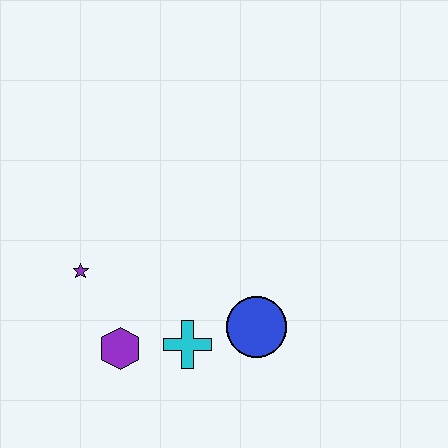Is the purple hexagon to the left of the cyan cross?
Yes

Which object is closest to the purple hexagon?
The cyan cross is closest to the purple hexagon.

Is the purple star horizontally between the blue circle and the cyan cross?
No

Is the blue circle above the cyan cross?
Yes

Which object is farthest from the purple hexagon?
The blue circle is farthest from the purple hexagon.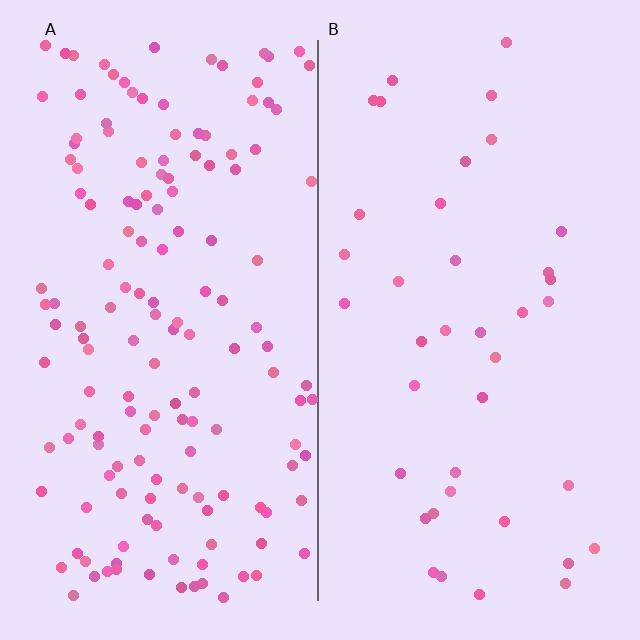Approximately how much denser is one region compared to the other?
Approximately 3.8× — region A over region B.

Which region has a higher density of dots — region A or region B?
A (the left).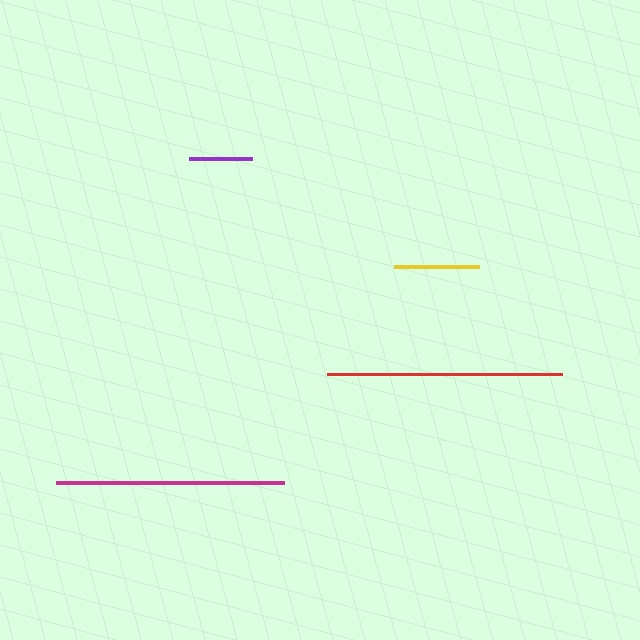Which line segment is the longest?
The red line is the longest at approximately 235 pixels.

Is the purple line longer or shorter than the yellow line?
The yellow line is longer than the purple line.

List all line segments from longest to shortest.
From longest to shortest: red, magenta, yellow, purple.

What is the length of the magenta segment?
The magenta segment is approximately 228 pixels long.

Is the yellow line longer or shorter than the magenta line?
The magenta line is longer than the yellow line.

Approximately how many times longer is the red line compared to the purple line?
The red line is approximately 3.7 times the length of the purple line.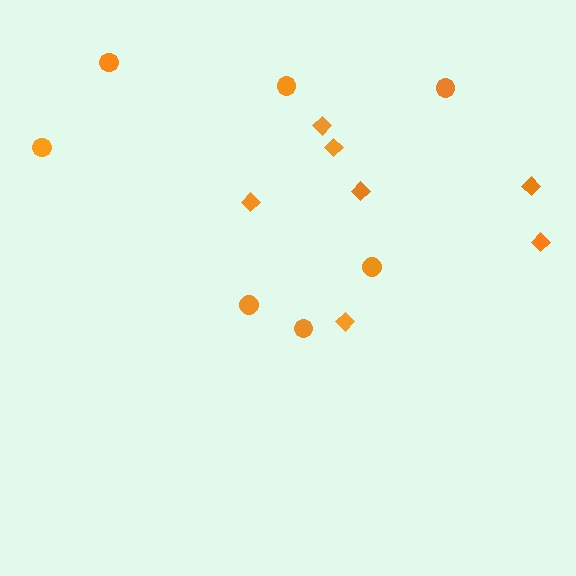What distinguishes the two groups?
There are 2 groups: one group of circles (7) and one group of diamonds (7).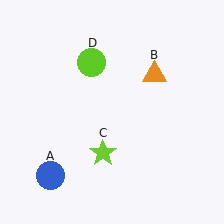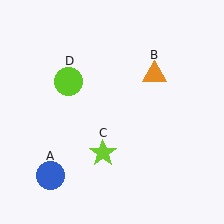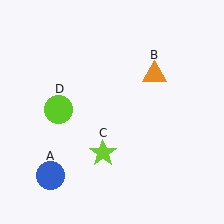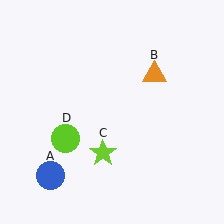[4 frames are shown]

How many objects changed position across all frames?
1 object changed position: lime circle (object D).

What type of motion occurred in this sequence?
The lime circle (object D) rotated counterclockwise around the center of the scene.